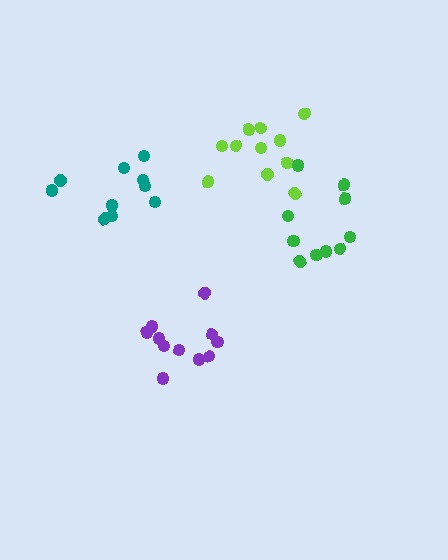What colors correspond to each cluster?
The clusters are colored: purple, teal, lime, green.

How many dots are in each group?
Group 1: 11 dots, Group 2: 10 dots, Group 3: 11 dots, Group 4: 10 dots (42 total).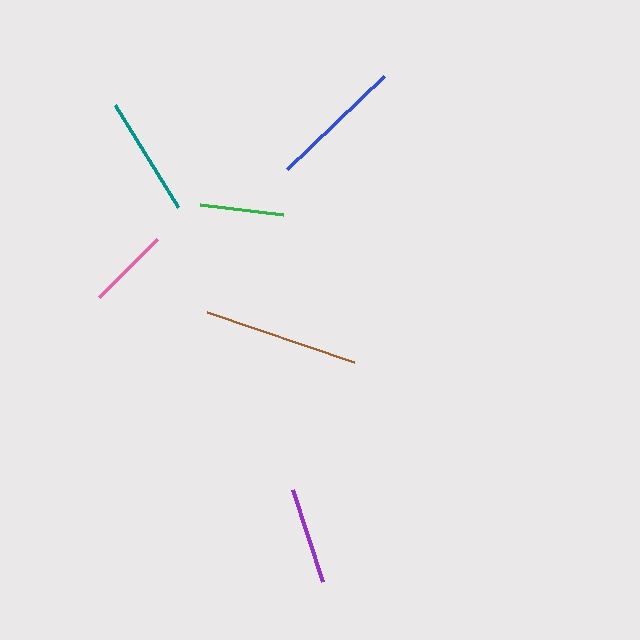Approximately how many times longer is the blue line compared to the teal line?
The blue line is approximately 1.1 times the length of the teal line.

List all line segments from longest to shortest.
From longest to shortest: brown, blue, teal, purple, green, pink.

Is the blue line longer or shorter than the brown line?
The brown line is longer than the blue line.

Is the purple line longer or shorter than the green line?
The purple line is longer than the green line.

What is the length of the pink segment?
The pink segment is approximately 82 pixels long.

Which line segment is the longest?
The brown line is the longest at approximately 155 pixels.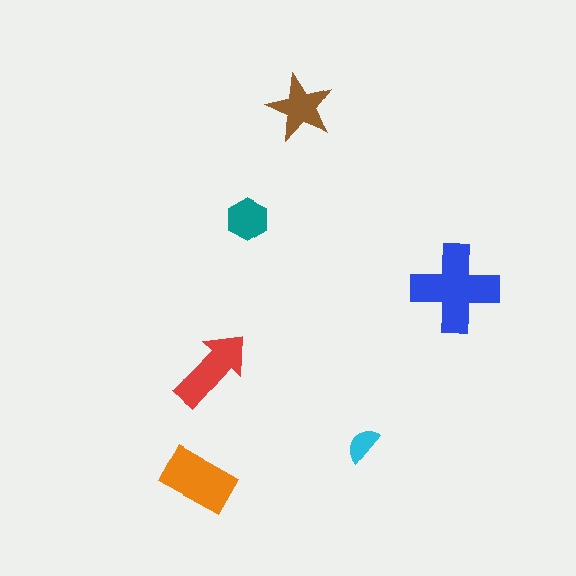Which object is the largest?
The blue cross.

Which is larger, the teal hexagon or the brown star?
The brown star.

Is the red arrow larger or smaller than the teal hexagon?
Larger.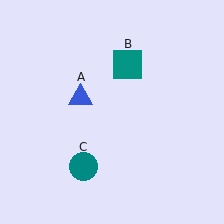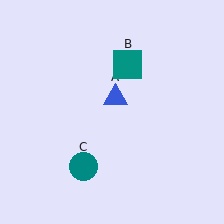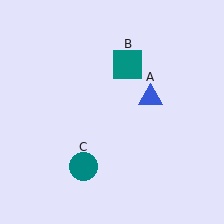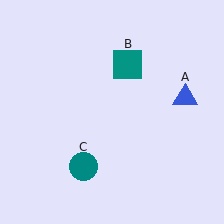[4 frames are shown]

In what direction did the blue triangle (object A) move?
The blue triangle (object A) moved right.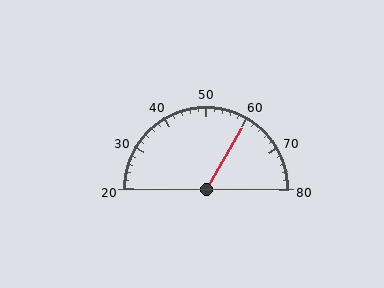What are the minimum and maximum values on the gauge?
The gauge ranges from 20 to 80.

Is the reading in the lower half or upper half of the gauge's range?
The reading is in the upper half of the range (20 to 80).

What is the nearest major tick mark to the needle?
The nearest major tick mark is 60.